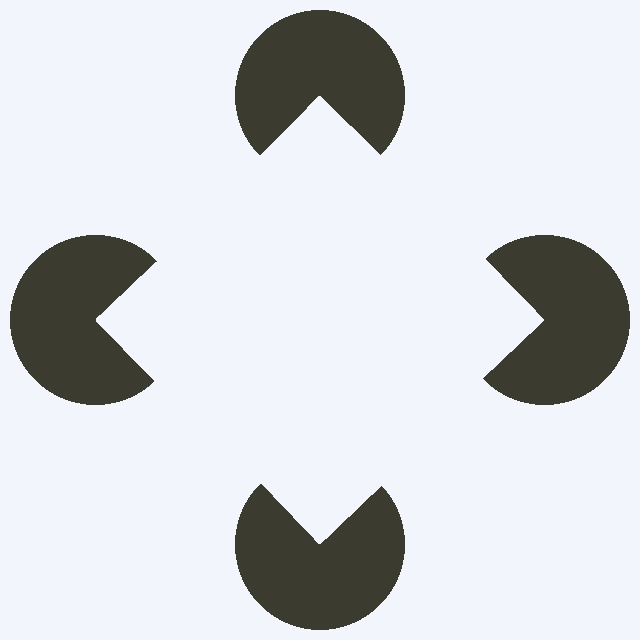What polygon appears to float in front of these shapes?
An illusory square — its edges are inferred from the aligned wedge cuts in the pac-man discs, not physically drawn.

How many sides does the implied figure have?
4 sides.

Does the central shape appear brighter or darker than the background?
It typically appears slightly brighter than the background, even though no actual brightness change is drawn.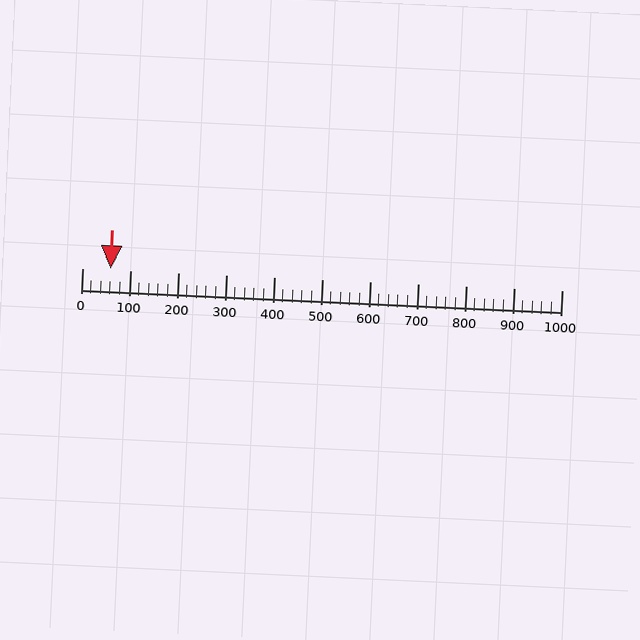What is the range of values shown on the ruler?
The ruler shows values from 0 to 1000.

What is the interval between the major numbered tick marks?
The major tick marks are spaced 100 units apart.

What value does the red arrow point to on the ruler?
The red arrow points to approximately 60.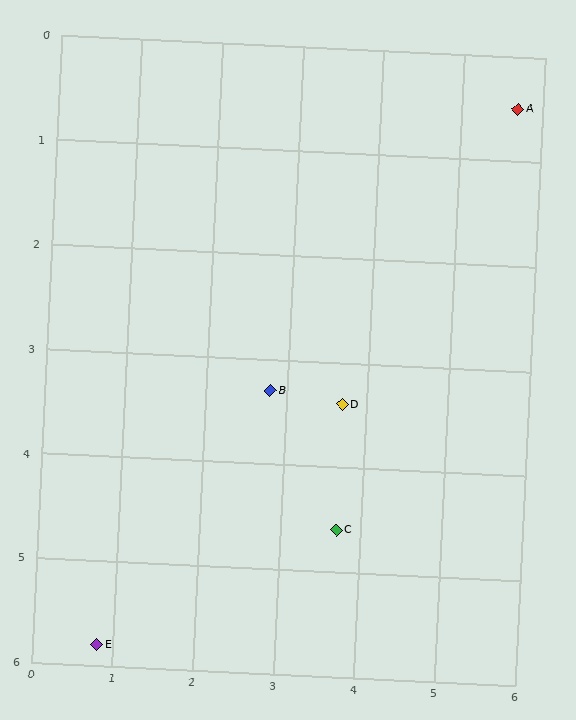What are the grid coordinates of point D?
Point D is at approximately (3.7, 3.4).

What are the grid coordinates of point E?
Point E is at approximately (0.8, 5.8).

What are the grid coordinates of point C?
Point C is at approximately (3.7, 4.6).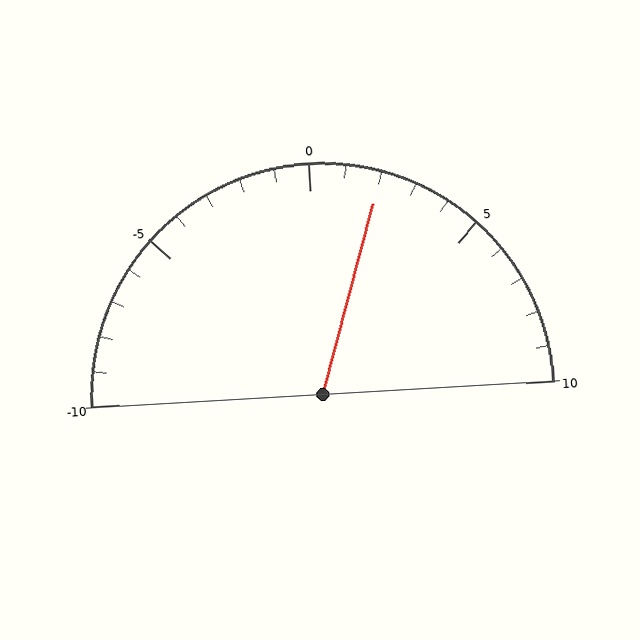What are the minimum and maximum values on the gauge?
The gauge ranges from -10 to 10.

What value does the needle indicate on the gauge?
The needle indicates approximately 2.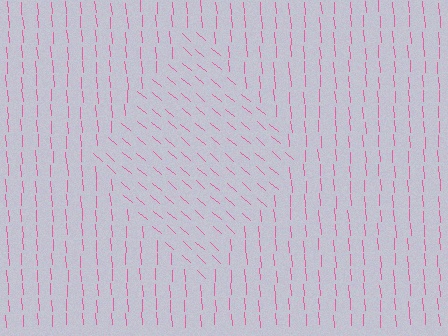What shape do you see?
I see a diamond.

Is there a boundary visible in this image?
Yes, there is a texture boundary formed by a change in line orientation.